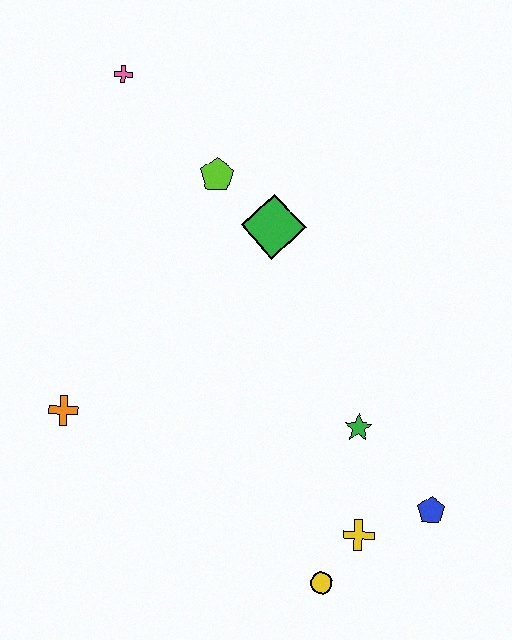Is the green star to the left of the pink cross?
No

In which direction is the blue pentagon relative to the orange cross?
The blue pentagon is to the right of the orange cross.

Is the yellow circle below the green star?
Yes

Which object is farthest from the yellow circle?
The pink cross is farthest from the yellow circle.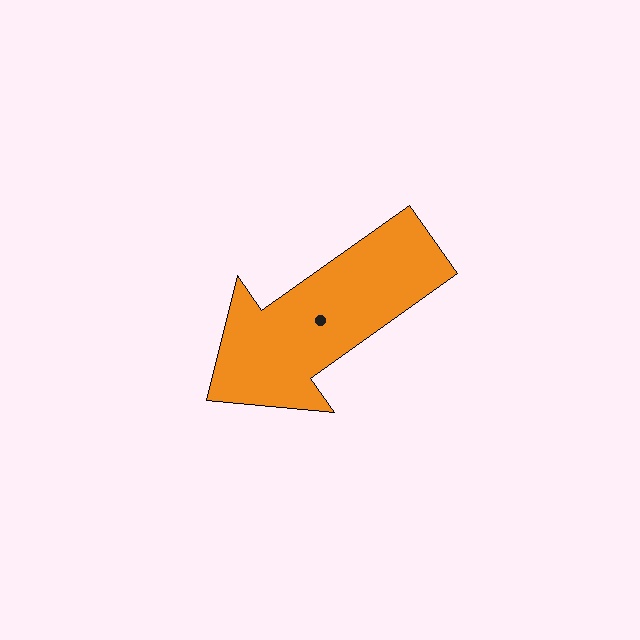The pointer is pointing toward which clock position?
Roughly 8 o'clock.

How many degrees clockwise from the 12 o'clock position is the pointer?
Approximately 235 degrees.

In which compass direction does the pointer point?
Southwest.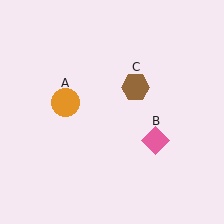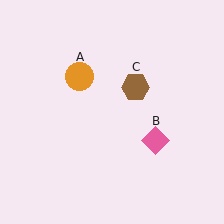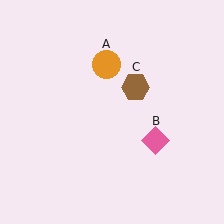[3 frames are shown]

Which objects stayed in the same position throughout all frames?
Pink diamond (object B) and brown hexagon (object C) remained stationary.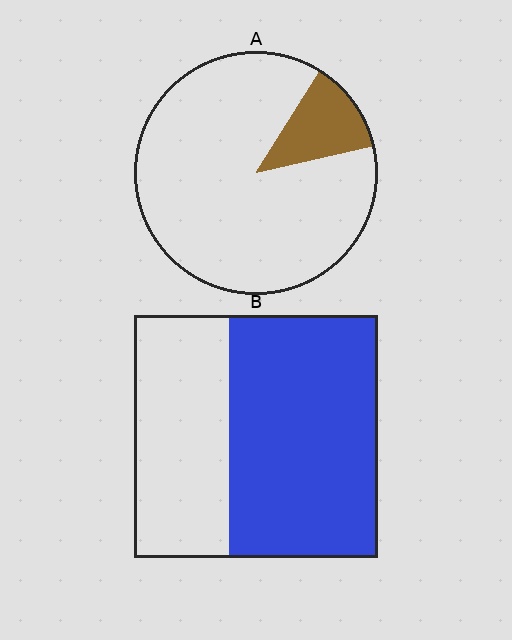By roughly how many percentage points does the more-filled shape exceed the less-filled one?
By roughly 50 percentage points (B over A).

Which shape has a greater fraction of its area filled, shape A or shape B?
Shape B.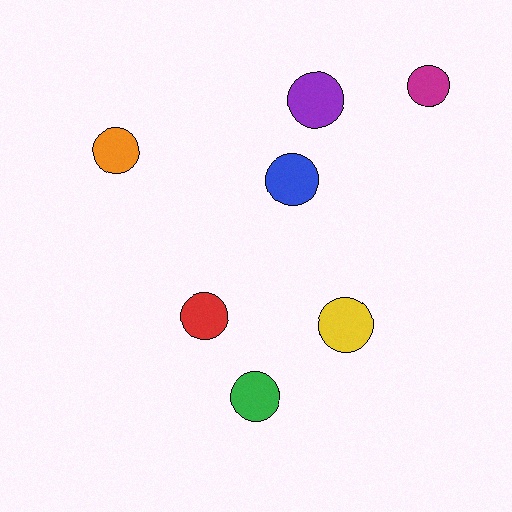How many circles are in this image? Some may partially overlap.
There are 7 circles.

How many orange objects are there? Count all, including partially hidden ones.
There is 1 orange object.